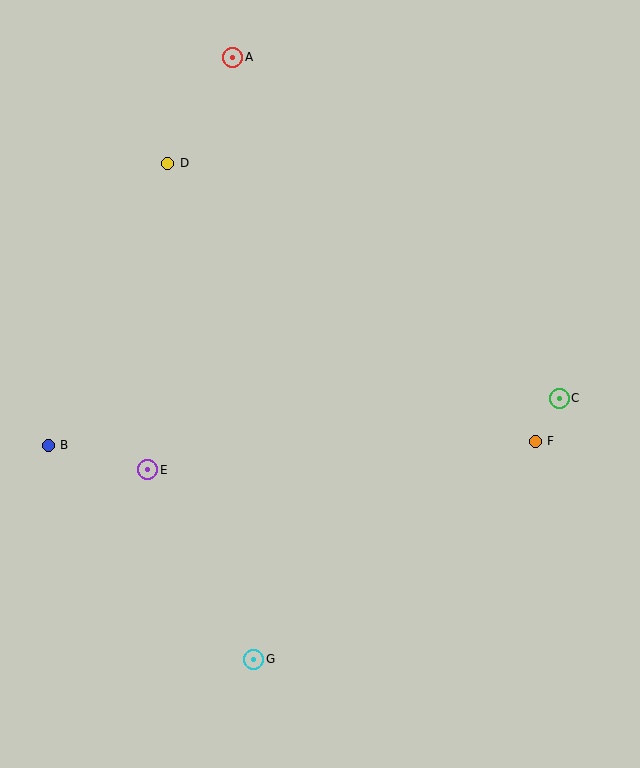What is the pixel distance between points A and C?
The distance between A and C is 472 pixels.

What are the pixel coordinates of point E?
Point E is at (148, 470).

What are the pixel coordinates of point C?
Point C is at (559, 398).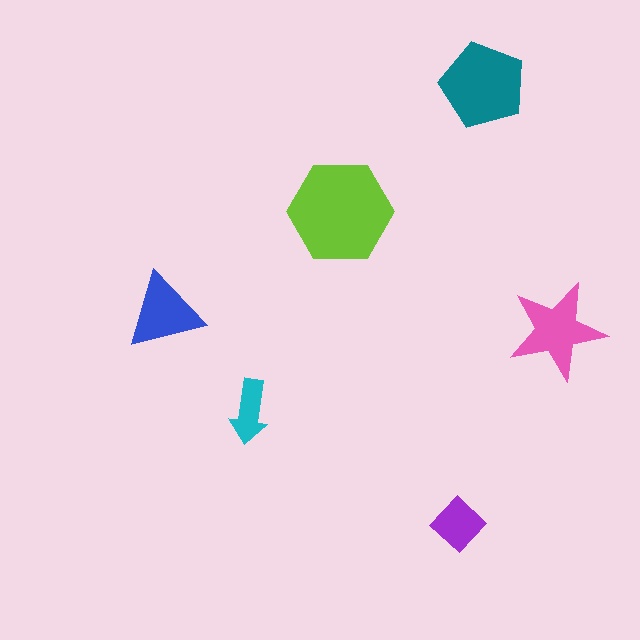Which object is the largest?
The lime hexagon.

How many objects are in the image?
There are 6 objects in the image.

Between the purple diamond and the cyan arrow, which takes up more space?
The purple diamond.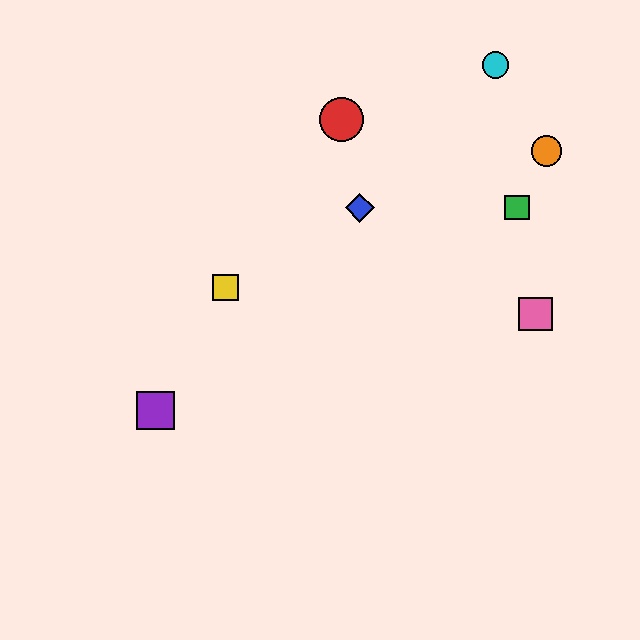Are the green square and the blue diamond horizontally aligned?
Yes, both are at y≈208.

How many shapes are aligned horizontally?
2 shapes (the blue diamond, the green square) are aligned horizontally.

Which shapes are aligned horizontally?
The blue diamond, the green square are aligned horizontally.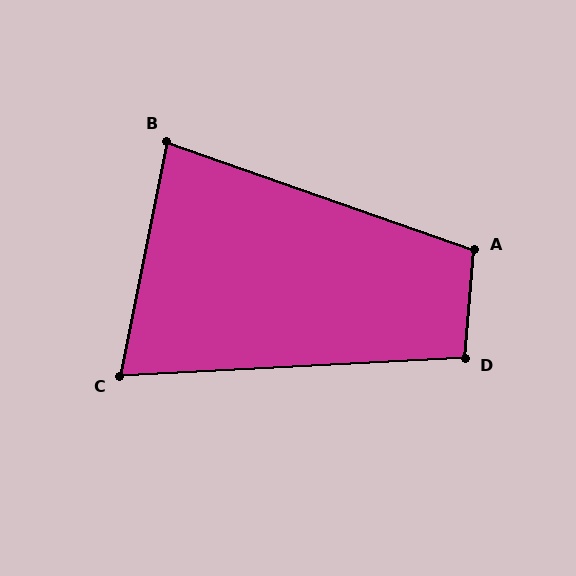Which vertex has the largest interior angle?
A, at approximately 104 degrees.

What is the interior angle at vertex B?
Approximately 82 degrees (acute).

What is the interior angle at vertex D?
Approximately 98 degrees (obtuse).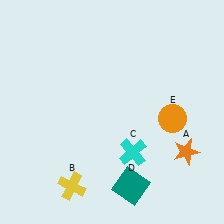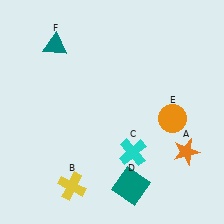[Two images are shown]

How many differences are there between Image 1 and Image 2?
There is 1 difference between the two images.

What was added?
A teal triangle (F) was added in Image 2.